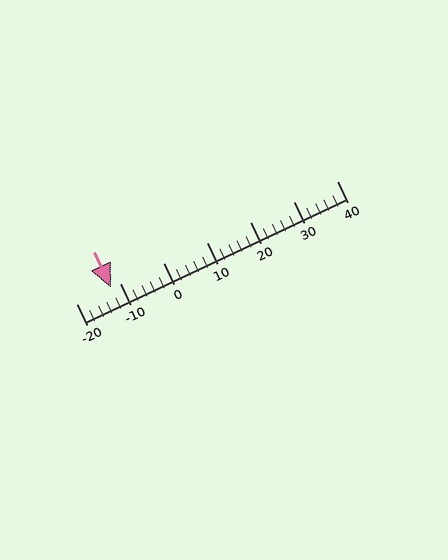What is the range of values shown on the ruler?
The ruler shows values from -20 to 40.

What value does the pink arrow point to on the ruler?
The pink arrow points to approximately -12.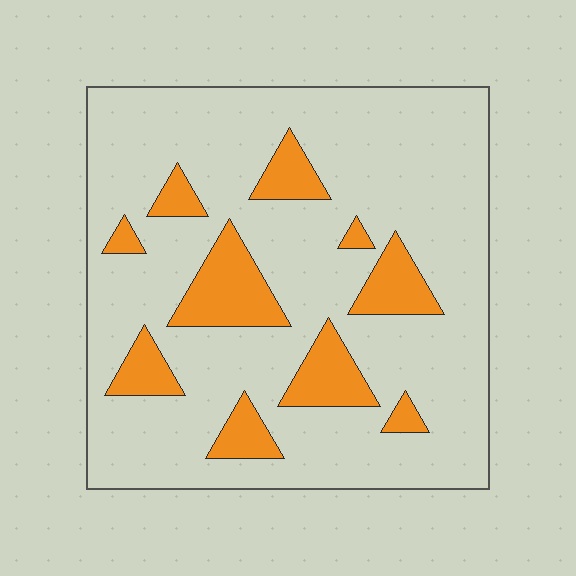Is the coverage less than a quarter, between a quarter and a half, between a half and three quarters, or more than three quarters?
Less than a quarter.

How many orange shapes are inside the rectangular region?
10.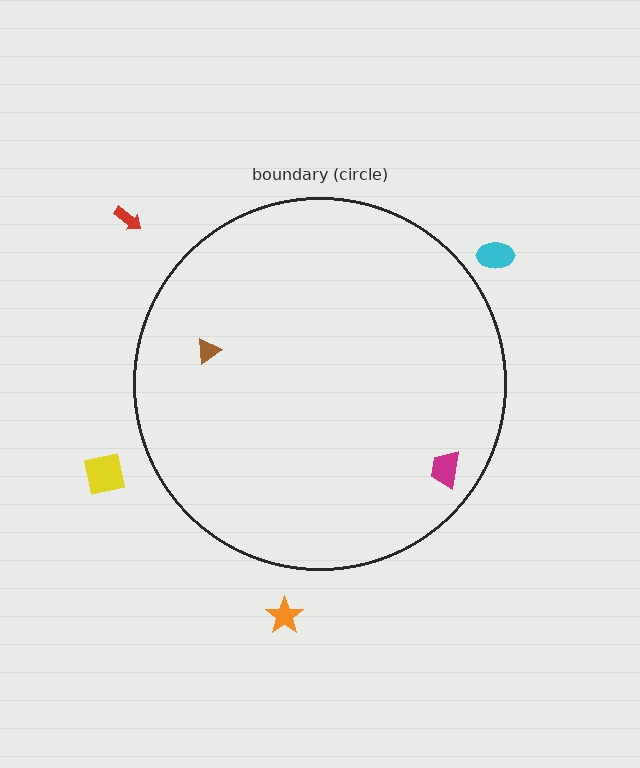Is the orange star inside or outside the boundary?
Outside.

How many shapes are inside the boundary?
2 inside, 4 outside.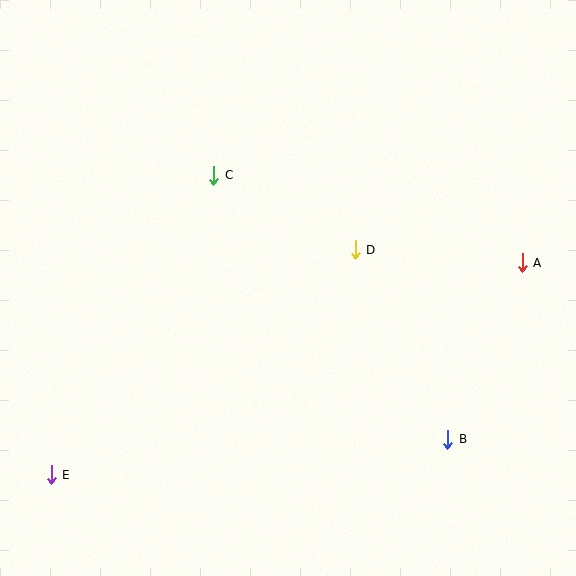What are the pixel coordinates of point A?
Point A is at (522, 263).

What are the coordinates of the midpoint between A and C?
The midpoint between A and C is at (368, 219).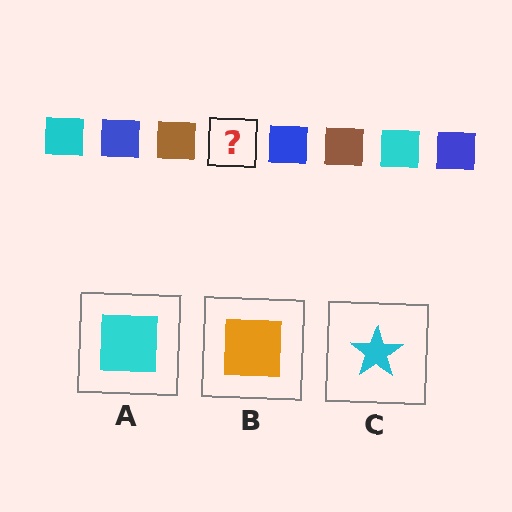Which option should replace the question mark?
Option A.